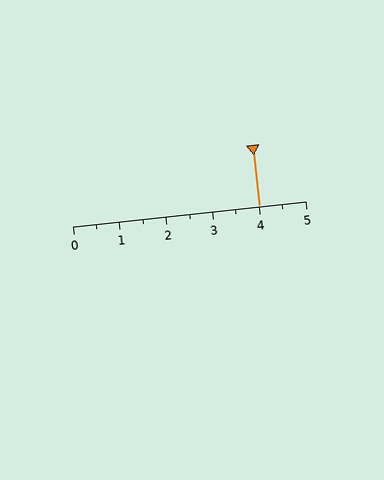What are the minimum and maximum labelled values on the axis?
The axis runs from 0 to 5.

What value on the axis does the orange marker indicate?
The marker indicates approximately 4.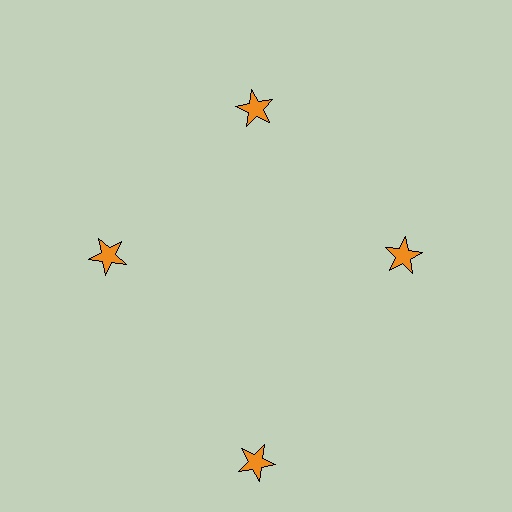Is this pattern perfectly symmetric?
No. The 4 orange stars are arranged in a ring, but one element near the 6 o'clock position is pushed outward from the center, breaking the 4-fold rotational symmetry.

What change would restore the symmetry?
The symmetry would be restored by moving it inward, back onto the ring so that all 4 stars sit at equal angles and equal distance from the center.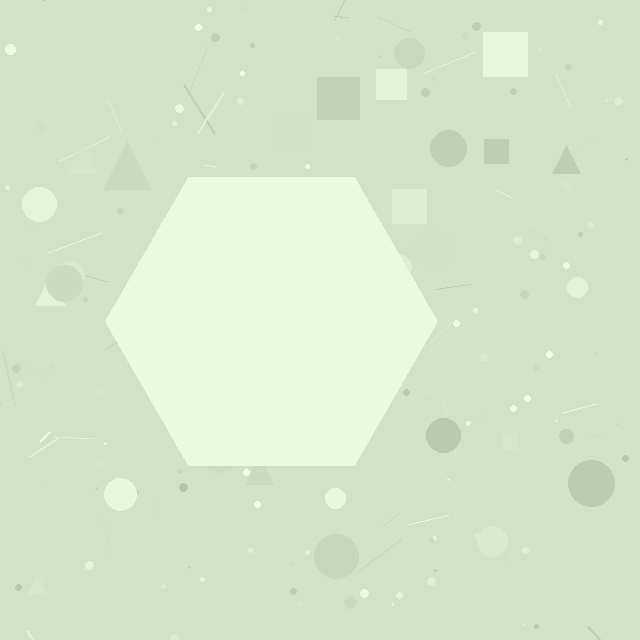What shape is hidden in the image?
A hexagon is hidden in the image.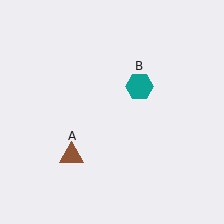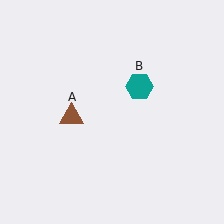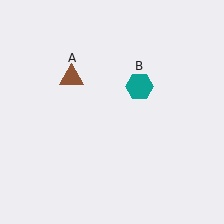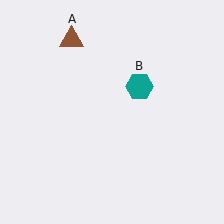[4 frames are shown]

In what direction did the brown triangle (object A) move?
The brown triangle (object A) moved up.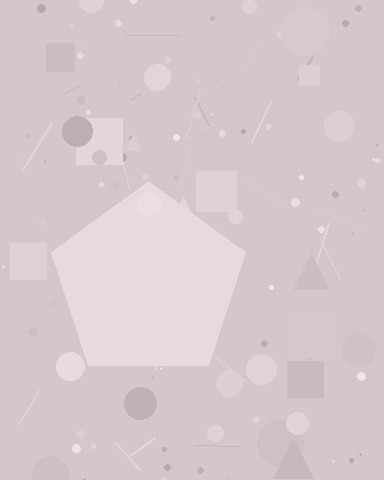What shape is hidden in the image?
A pentagon is hidden in the image.